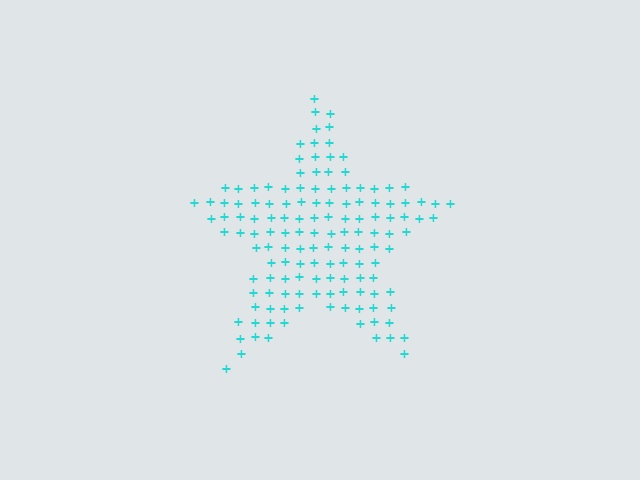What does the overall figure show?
The overall figure shows a star.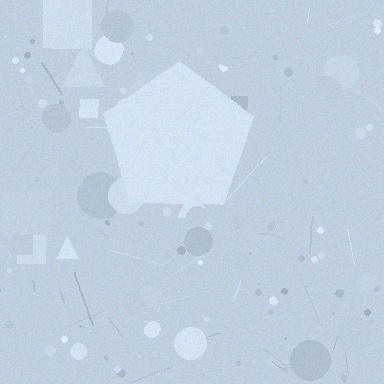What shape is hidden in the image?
A pentagon is hidden in the image.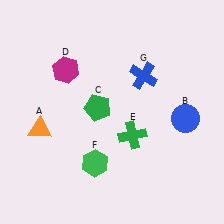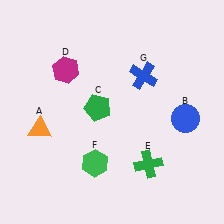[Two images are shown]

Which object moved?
The green cross (E) moved down.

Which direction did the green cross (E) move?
The green cross (E) moved down.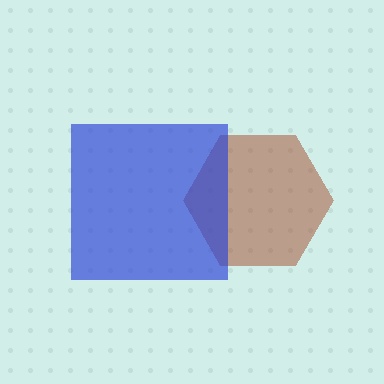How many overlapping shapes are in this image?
There are 2 overlapping shapes in the image.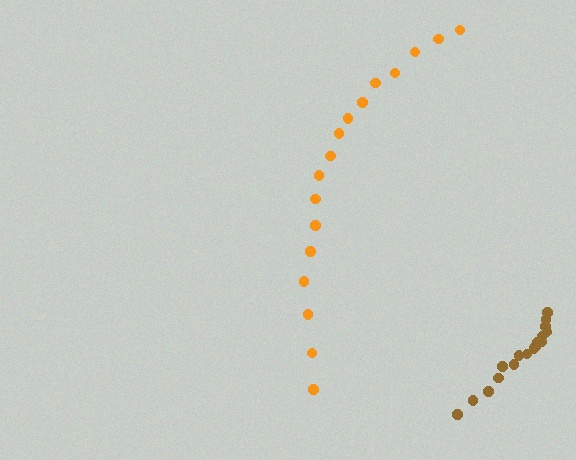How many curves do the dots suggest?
There are 2 distinct paths.